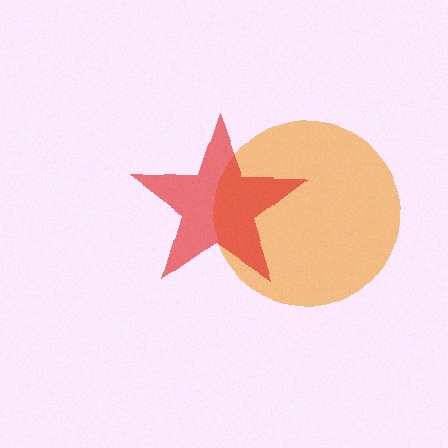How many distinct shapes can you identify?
There are 2 distinct shapes: an orange circle, a red star.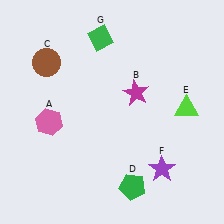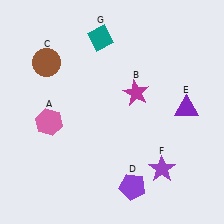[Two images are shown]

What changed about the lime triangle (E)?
In Image 1, E is lime. In Image 2, it changed to purple.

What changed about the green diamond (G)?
In Image 1, G is green. In Image 2, it changed to teal.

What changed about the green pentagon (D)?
In Image 1, D is green. In Image 2, it changed to purple.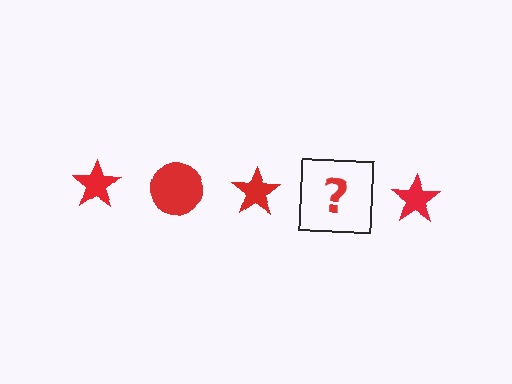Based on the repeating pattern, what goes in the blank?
The blank should be a red circle.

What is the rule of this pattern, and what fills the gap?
The rule is that the pattern cycles through star, circle shapes in red. The gap should be filled with a red circle.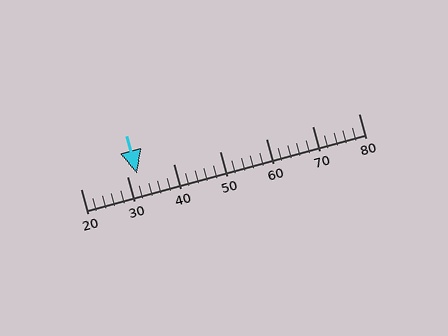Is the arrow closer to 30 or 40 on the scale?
The arrow is closer to 30.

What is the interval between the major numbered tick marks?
The major tick marks are spaced 10 units apart.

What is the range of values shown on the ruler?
The ruler shows values from 20 to 80.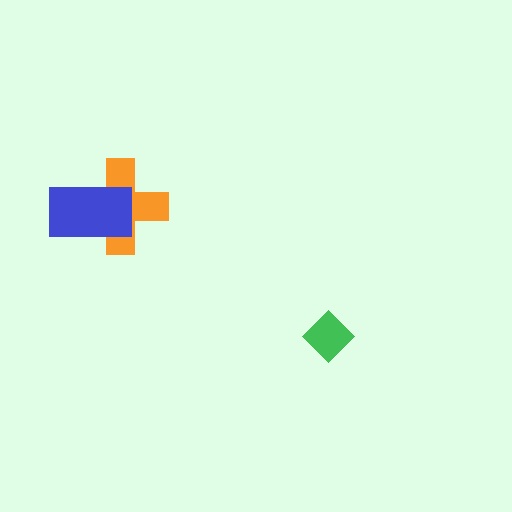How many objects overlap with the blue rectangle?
1 object overlaps with the blue rectangle.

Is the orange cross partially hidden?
Yes, it is partially covered by another shape.